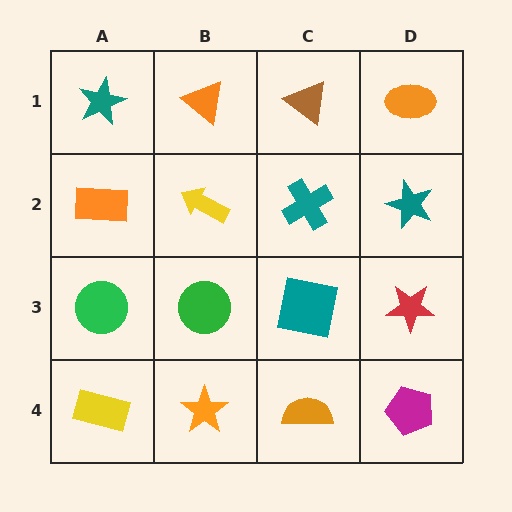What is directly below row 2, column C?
A teal square.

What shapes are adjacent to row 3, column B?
A yellow arrow (row 2, column B), an orange star (row 4, column B), a green circle (row 3, column A), a teal square (row 3, column C).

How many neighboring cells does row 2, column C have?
4.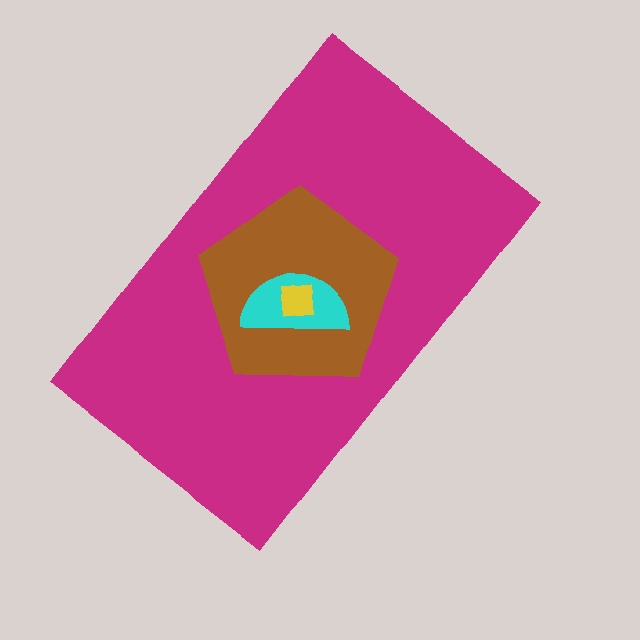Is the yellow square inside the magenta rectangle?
Yes.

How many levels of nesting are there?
4.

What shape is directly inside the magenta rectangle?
The brown pentagon.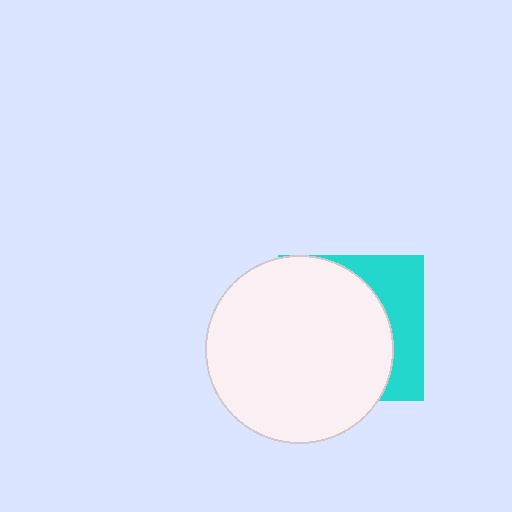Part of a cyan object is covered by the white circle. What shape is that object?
It is a square.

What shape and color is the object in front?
The object in front is a white circle.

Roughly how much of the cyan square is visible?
A small part of it is visible (roughly 30%).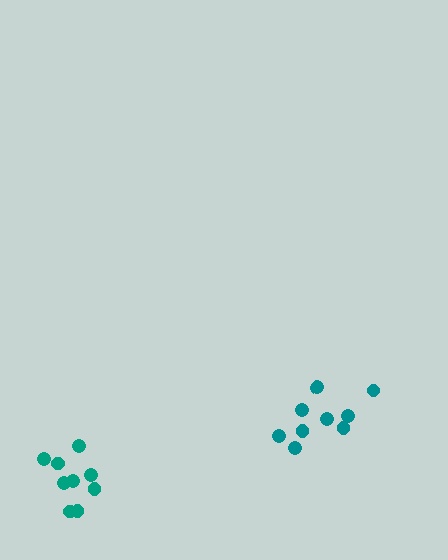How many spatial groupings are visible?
There are 2 spatial groupings.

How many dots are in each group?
Group 1: 9 dots, Group 2: 9 dots (18 total).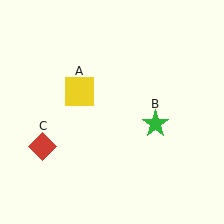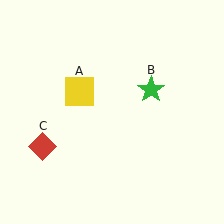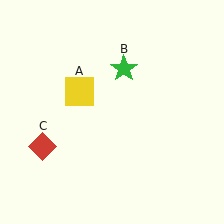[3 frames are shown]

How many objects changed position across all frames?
1 object changed position: green star (object B).